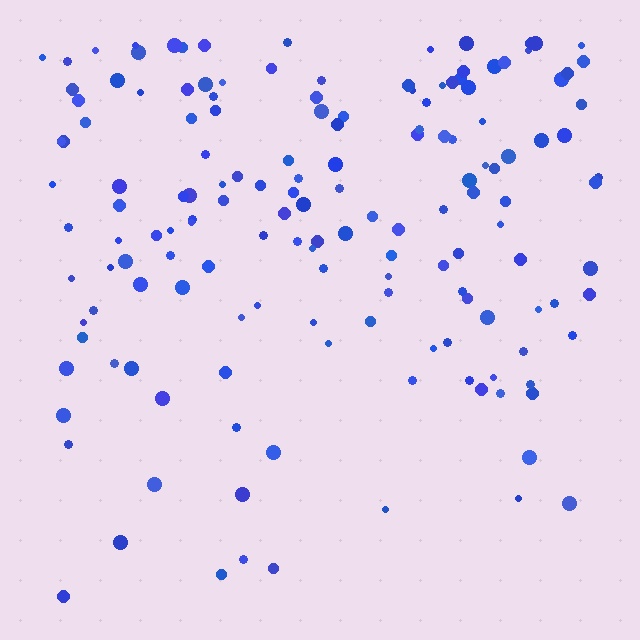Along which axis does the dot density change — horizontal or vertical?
Vertical.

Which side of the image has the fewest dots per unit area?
The bottom.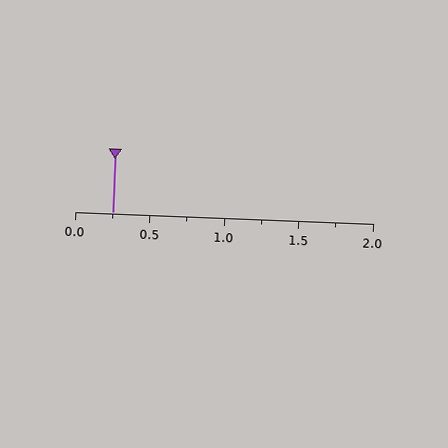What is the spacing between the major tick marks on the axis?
The major ticks are spaced 0.5 apart.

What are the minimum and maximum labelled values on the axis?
The axis runs from 0.0 to 2.0.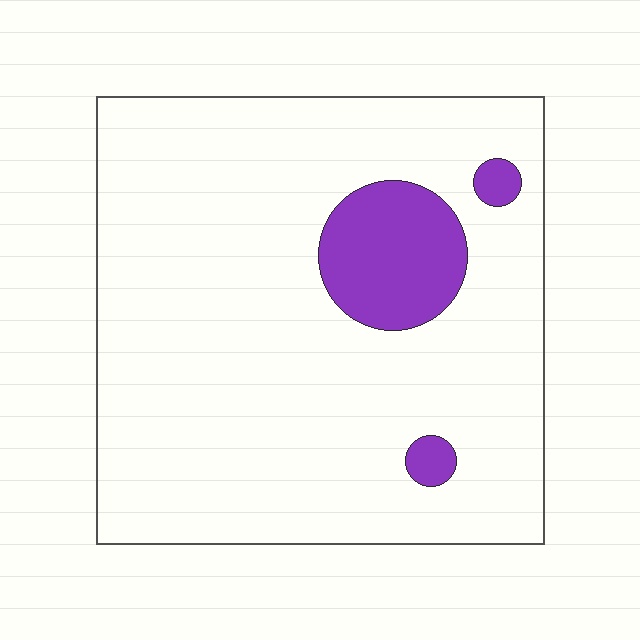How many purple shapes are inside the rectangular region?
3.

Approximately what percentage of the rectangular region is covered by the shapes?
Approximately 10%.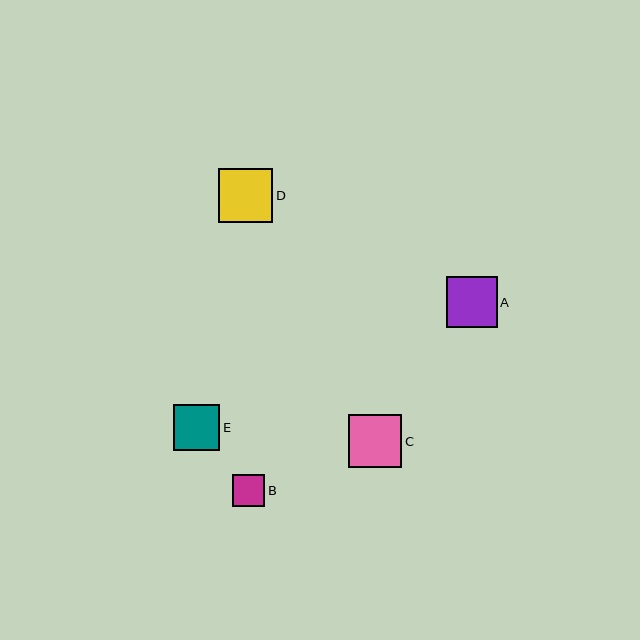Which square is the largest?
Square D is the largest with a size of approximately 55 pixels.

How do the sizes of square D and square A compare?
Square D and square A are approximately the same size.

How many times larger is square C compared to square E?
Square C is approximately 1.1 times the size of square E.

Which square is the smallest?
Square B is the smallest with a size of approximately 32 pixels.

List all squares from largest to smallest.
From largest to smallest: D, C, A, E, B.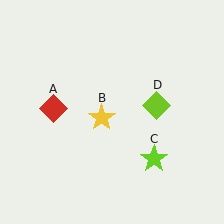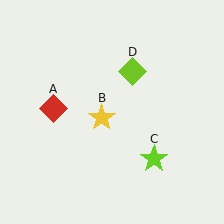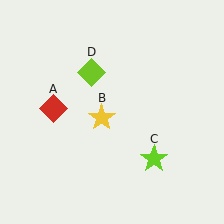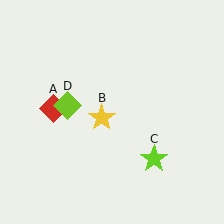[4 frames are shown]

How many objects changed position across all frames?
1 object changed position: lime diamond (object D).